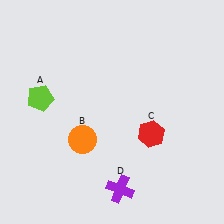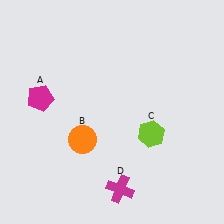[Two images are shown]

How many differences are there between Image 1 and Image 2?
There are 3 differences between the two images.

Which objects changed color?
A changed from lime to magenta. C changed from red to lime. D changed from purple to magenta.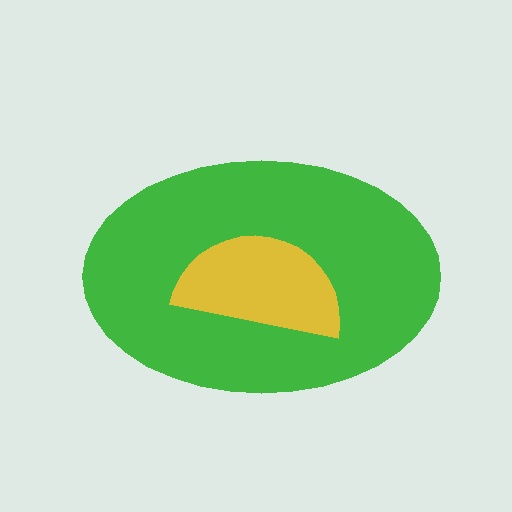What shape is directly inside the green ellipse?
The yellow semicircle.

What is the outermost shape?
The green ellipse.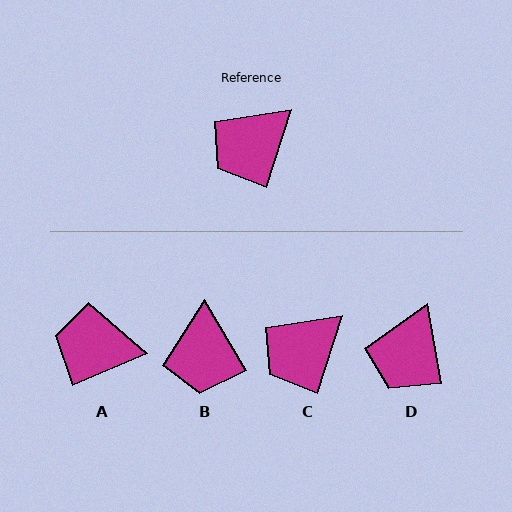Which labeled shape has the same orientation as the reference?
C.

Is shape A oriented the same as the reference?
No, it is off by about 49 degrees.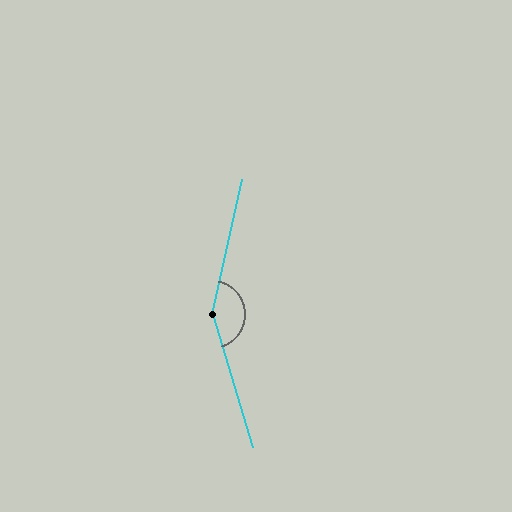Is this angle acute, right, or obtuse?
It is obtuse.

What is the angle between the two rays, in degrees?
Approximately 151 degrees.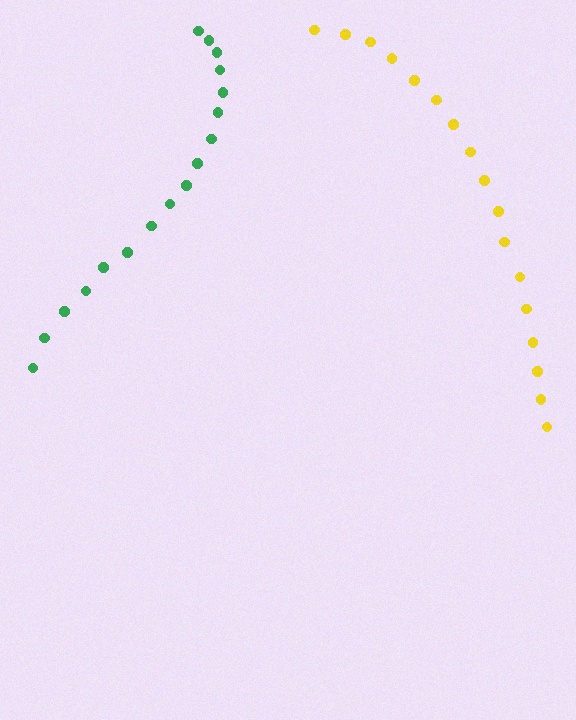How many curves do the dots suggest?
There are 2 distinct paths.